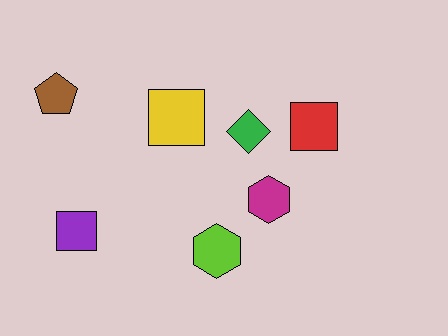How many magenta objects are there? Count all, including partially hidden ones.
There is 1 magenta object.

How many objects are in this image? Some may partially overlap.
There are 7 objects.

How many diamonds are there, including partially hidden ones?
There is 1 diamond.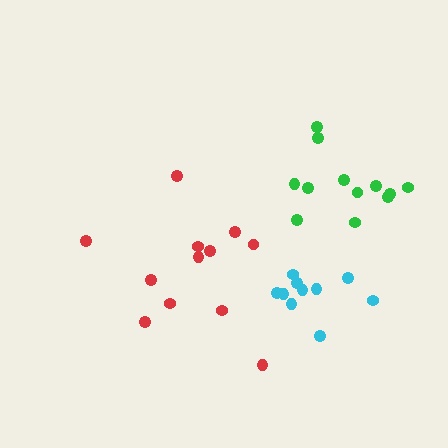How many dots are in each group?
Group 1: 12 dots, Group 2: 12 dots, Group 3: 10 dots (34 total).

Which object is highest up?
The green cluster is topmost.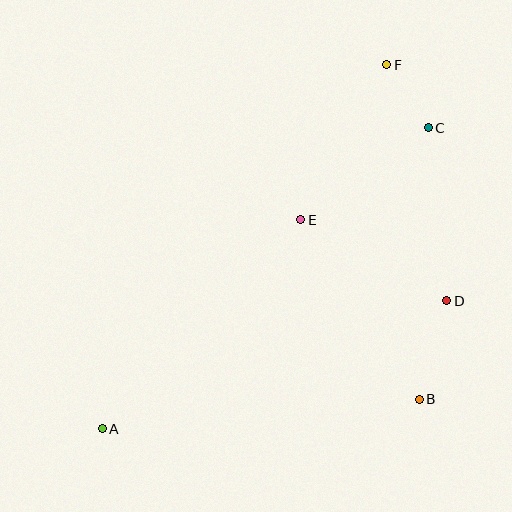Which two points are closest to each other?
Points C and F are closest to each other.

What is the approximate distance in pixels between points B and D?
The distance between B and D is approximately 102 pixels.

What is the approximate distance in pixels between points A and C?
The distance between A and C is approximately 444 pixels.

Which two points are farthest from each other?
Points A and F are farthest from each other.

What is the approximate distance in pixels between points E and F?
The distance between E and F is approximately 177 pixels.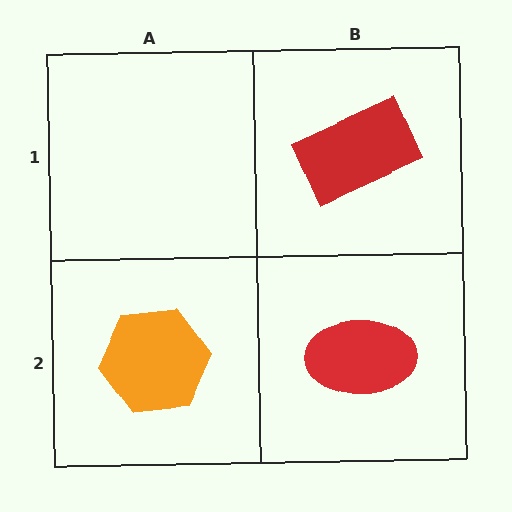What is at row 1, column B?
A red rectangle.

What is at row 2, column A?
An orange hexagon.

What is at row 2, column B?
A red ellipse.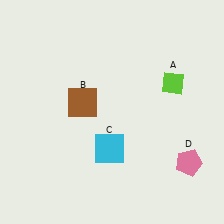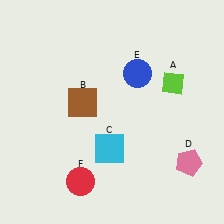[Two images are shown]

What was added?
A blue circle (E), a red circle (F) were added in Image 2.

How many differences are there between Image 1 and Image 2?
There are 2 differences between the two images.